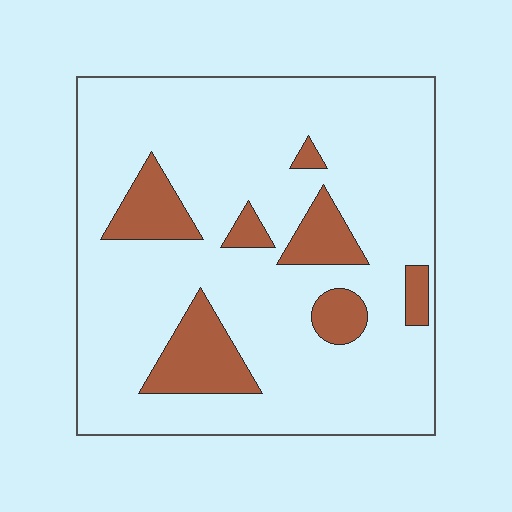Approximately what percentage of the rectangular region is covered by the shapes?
Approximately 15%.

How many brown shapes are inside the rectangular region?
7.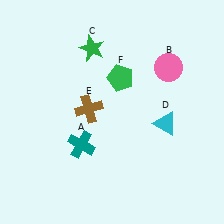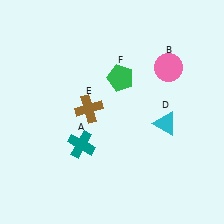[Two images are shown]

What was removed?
The green star (C) was removed in Image 2.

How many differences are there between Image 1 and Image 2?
There is 1 difference between the two images.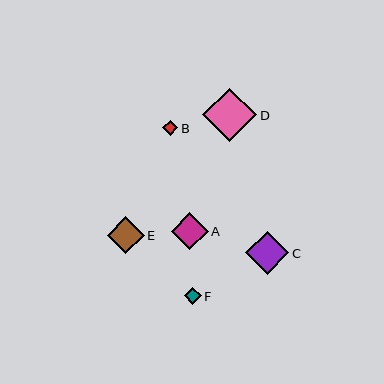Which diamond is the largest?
Diamond D is the largest with a size of approximately 54 pixels.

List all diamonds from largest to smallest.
From largest to smallest: D, C, E, A, F, B.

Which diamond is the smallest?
Diamond B is the smallest with a size of approximately 15 pixels.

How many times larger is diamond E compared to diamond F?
Diamond E is approximately 2.2 times the size of diamond F.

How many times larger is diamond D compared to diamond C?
Diamond D is approximately 1.3 times the size of diamond C.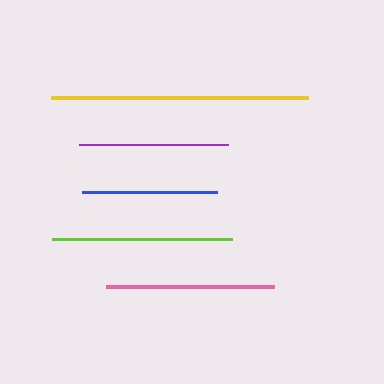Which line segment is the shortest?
The blue line is the shortest at approximately 135 pixels.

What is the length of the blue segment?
The blue segment is approximately 135 pixels long.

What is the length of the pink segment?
The pink segment is approximately 169 pixels long.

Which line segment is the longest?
The yellow line is the longest at approximately 257 pixels.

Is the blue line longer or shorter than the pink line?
The pink line is longer than the blue line.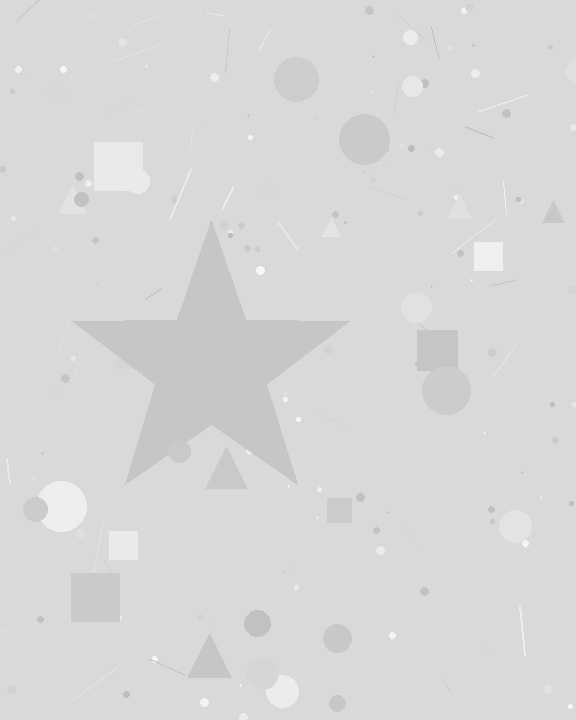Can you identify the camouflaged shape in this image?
The camouflaged shape is a star.